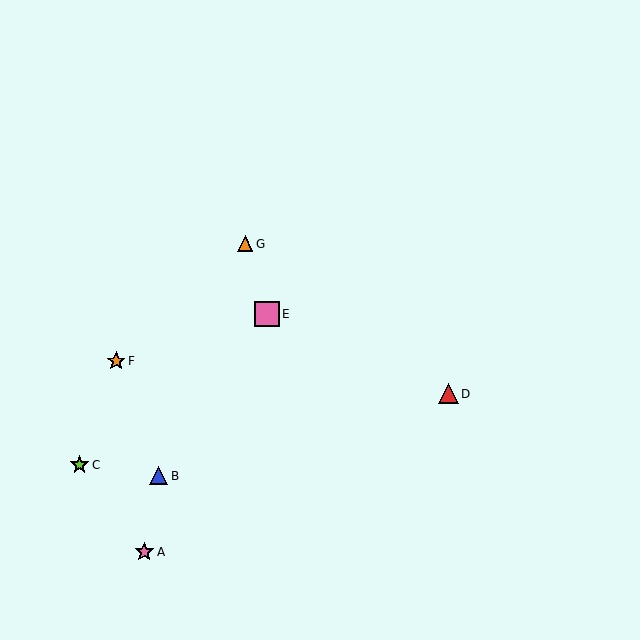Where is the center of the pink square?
The center of the pink square is at (267, 314).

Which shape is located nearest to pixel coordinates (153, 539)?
The pink star (labeled A) at (144, 552) is nearest to that location.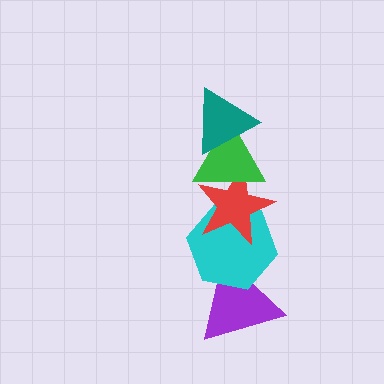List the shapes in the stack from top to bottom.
From top to bottom: the teal triangle, the green triangle, the red star, the cyan hexagon, the purple triangle.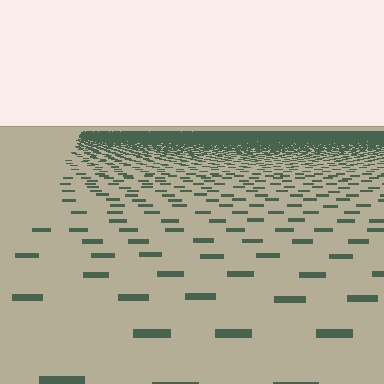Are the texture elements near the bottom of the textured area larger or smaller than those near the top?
Larger. Near the bottom, elements are closer to the viewer and appear at a bigger on-screen size.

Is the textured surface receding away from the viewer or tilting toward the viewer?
The surface is receding away from the viewer. Texture elements get smaller and denser toward the top.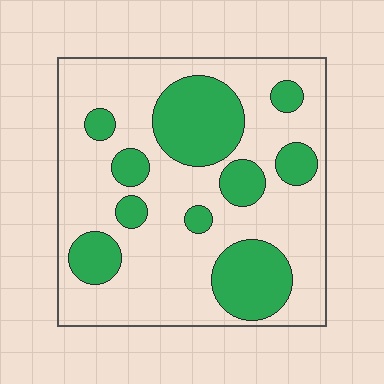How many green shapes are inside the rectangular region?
10.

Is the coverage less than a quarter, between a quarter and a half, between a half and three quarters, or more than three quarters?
Between a quarter and a half.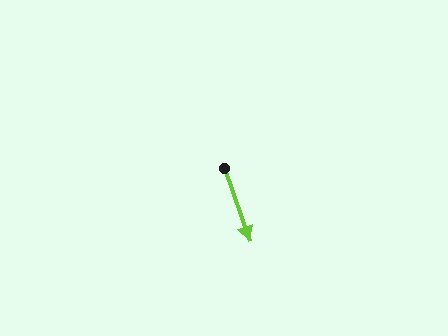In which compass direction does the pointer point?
South.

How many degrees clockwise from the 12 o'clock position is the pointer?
Approximately 161 degrees.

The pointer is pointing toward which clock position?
Roughly 5 o'clock.